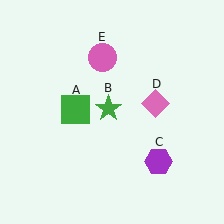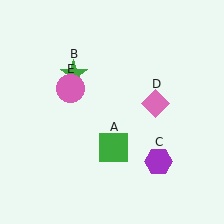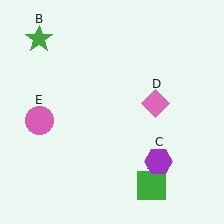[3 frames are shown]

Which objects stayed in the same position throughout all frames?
Purple hexagon (object C) and pink diamond (object D) remained stationary.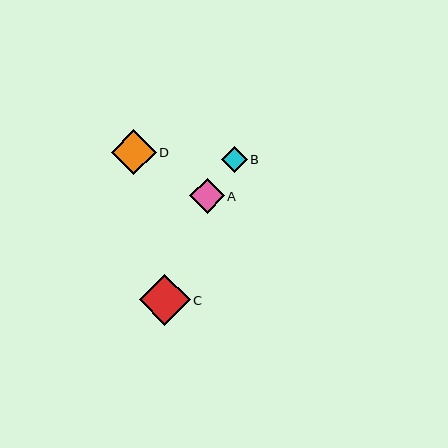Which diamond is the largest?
Diamond C is the largest with a size of approximately 51 pixels.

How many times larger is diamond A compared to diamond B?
Diamond A is approximately 1.3 times the size of diamond B.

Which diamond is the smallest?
Diamond B is the smallest with a size of approximately 26 pixels.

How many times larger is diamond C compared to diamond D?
Diamond C is approximately 1.1 times the size of diamond D.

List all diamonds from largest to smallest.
From largest to smallest: C, D, A, B.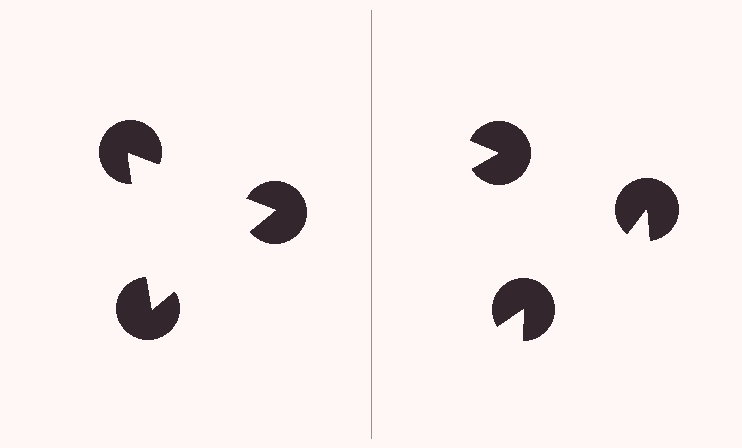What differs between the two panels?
The pac-man discs are positioned identically on both sides; only the wedge orientations differ. On the left they align to a triangle; on the right they are misaligned.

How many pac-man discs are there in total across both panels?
6 — 3 on each side.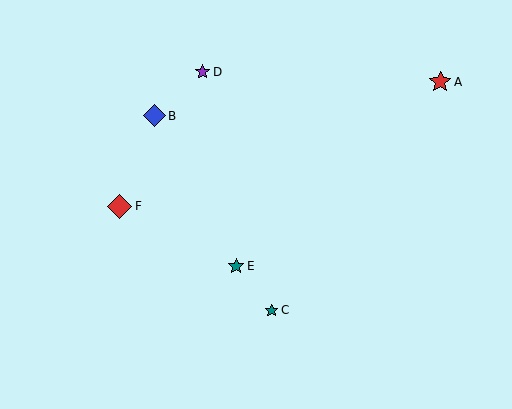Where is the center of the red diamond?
The center of the red diamond is at (120, 206).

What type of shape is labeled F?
Shape F is a red diamond.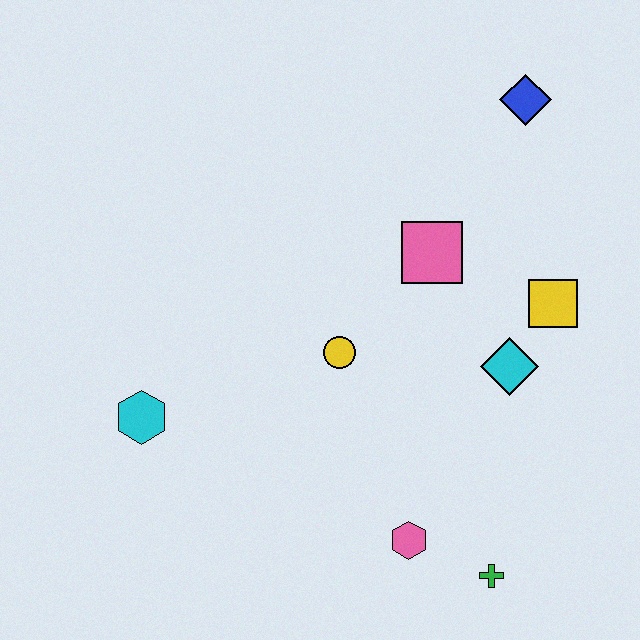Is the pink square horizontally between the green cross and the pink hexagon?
Yes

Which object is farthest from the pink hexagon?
The blue diamond is farthest from the pink hexagon.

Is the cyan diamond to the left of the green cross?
No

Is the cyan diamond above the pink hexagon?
Yes